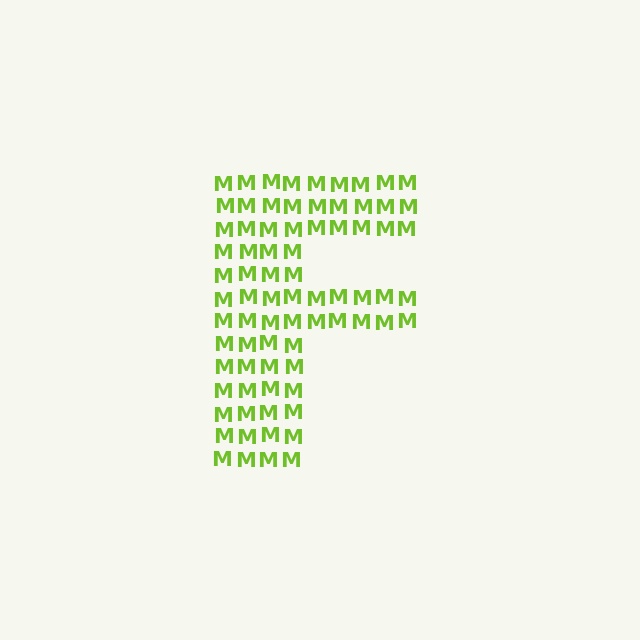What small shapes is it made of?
It is made of small letter M's.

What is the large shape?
The large shape is the letter F.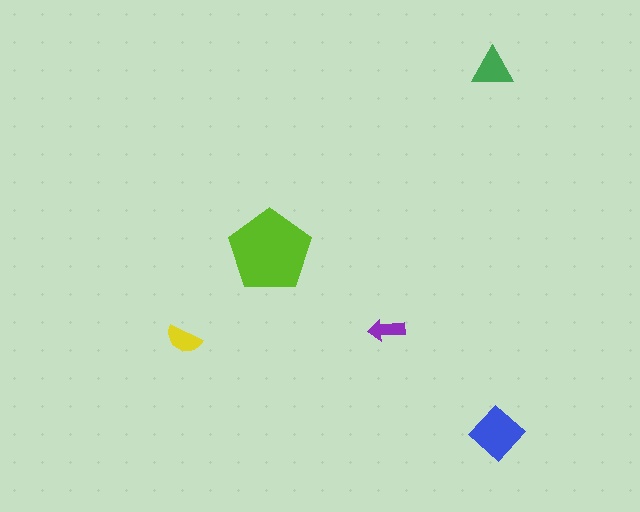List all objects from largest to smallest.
The lime pentagon, the blue diamond, the green triangle, the yellow semicircle, the purple arrow.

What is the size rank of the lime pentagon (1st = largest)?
1st.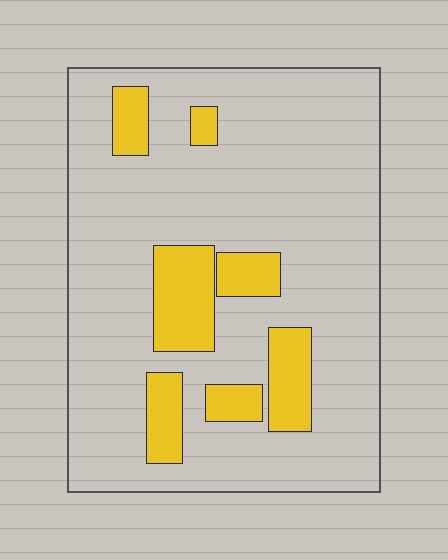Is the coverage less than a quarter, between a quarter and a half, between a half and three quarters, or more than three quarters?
Less than a quarter.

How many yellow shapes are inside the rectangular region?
7.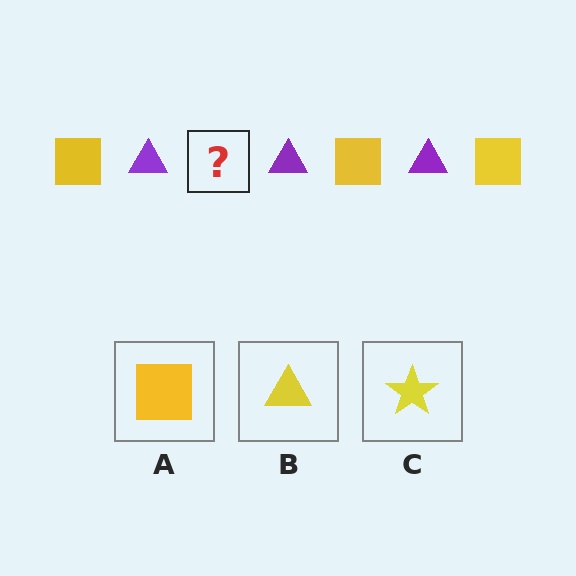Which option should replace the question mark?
Option A.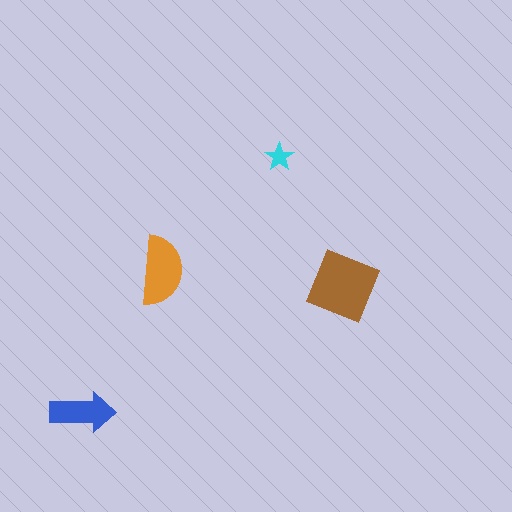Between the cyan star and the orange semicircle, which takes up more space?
The orange semicircle.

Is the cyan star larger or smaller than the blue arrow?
Smaller.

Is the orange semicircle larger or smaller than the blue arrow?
Larger.